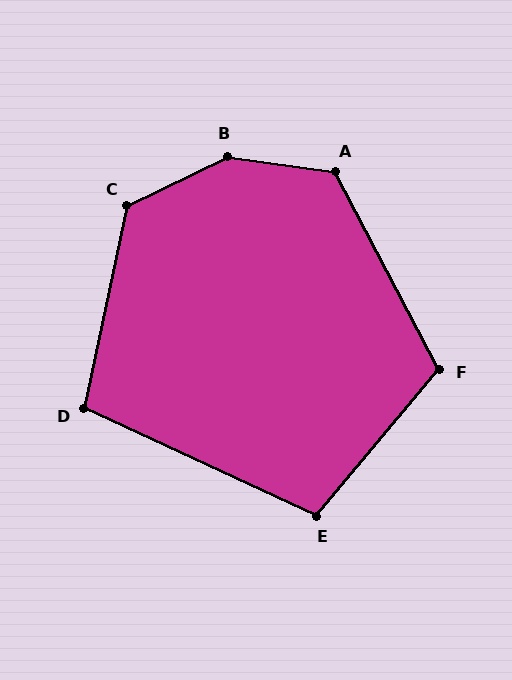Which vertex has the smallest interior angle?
D, at approximately 103 degrees.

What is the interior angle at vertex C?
Approximately 129 degrees (obtuse).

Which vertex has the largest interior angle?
B, at approximately 145 degrees.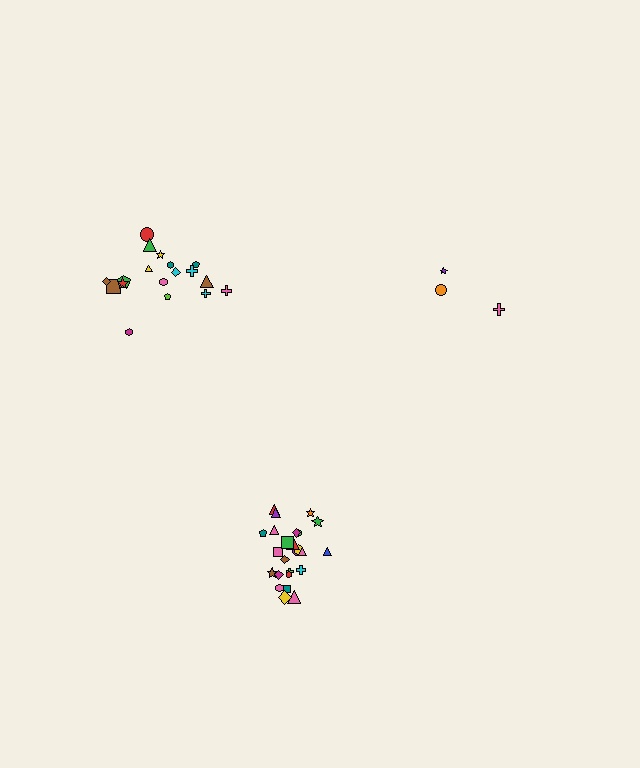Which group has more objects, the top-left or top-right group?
The top-left group.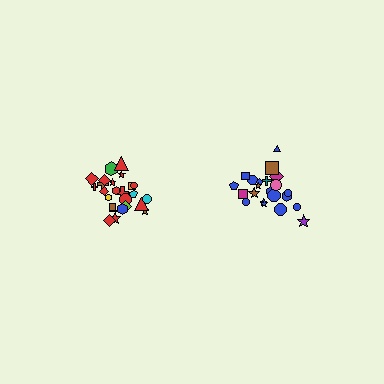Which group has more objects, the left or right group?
The left group.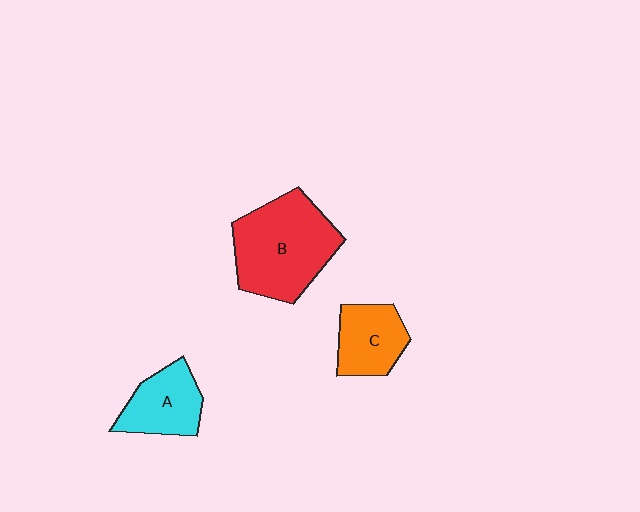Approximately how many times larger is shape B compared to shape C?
Approximately 1.9 times.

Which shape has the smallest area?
Shape C (orange).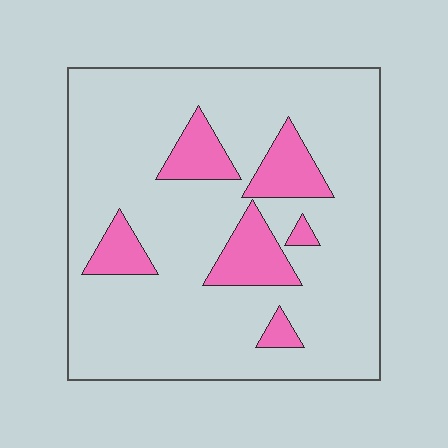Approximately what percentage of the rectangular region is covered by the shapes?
Approximately 15%.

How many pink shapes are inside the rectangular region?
6.